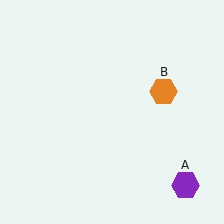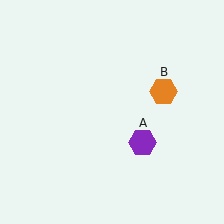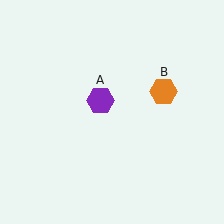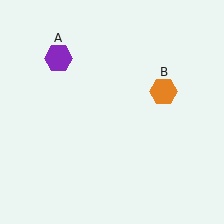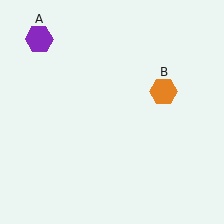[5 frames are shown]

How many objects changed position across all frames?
1 object changed position: purple hexagon (object A).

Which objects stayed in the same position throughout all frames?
Orange hexagon (object B) remained stationary.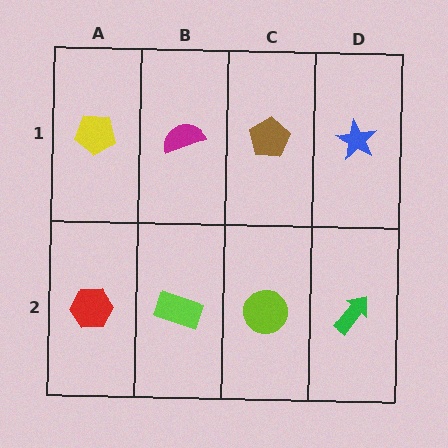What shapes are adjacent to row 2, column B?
A magenta semicircle (row 1, column B), a red hexagon (row 2, column A), a lime circle (row 2, column C).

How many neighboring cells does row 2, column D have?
2.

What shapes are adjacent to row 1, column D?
A green arrow (row 2, column D), a brown pentagon (row 1, column C).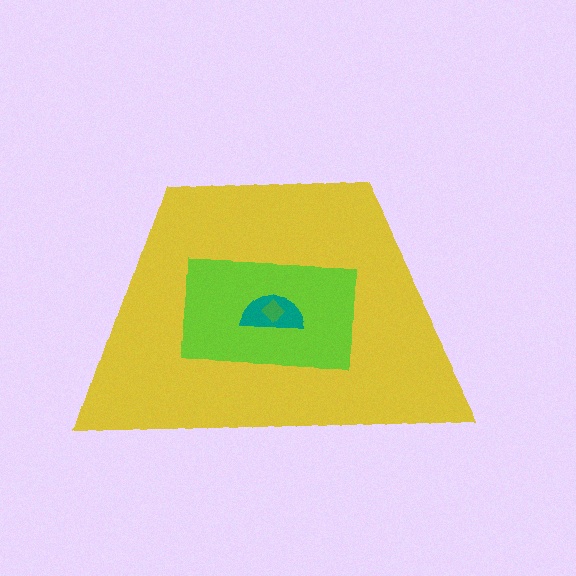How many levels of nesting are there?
4.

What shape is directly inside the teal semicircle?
The green diamond.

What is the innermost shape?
The green diamond.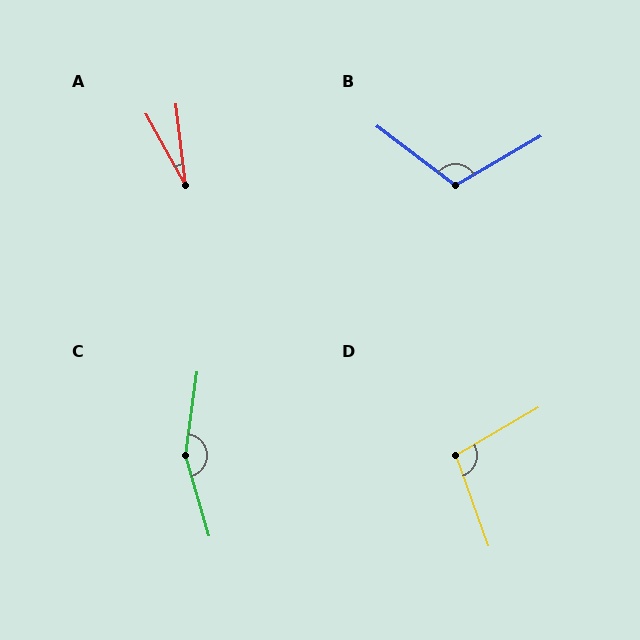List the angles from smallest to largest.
A (22°), D (101°), B (113°), C (156°).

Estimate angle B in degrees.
Approximately 113 degrees.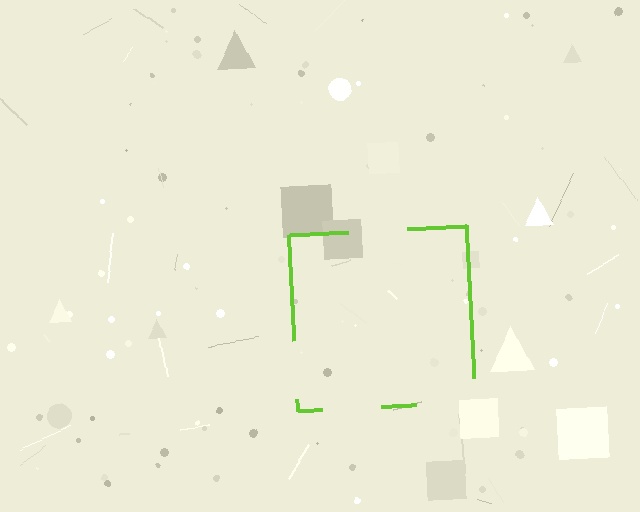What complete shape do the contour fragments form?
The contour fragments form a square.